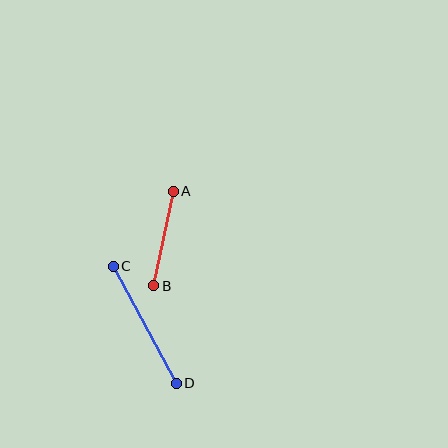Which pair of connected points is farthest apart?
Points C and D are farthest apart.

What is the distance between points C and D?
The distance is approximately 133 pixels.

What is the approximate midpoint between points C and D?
The midpoint is at approximately (145, 325) pixels.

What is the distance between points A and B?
The distance is approximately 97 pixels.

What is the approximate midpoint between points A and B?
The midpoint is at approximately (163, 238) pixels.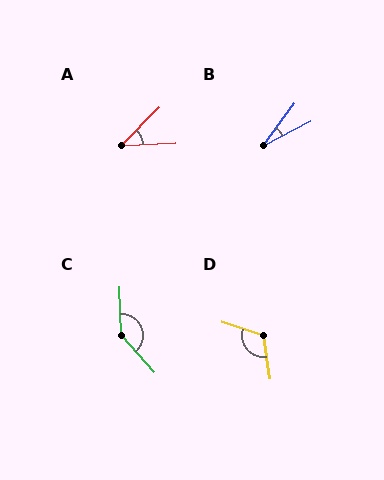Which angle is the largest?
C, at approximately 141 degrees.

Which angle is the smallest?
B, at approximately 26 degrees.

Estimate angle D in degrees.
Approximately 116 degrees.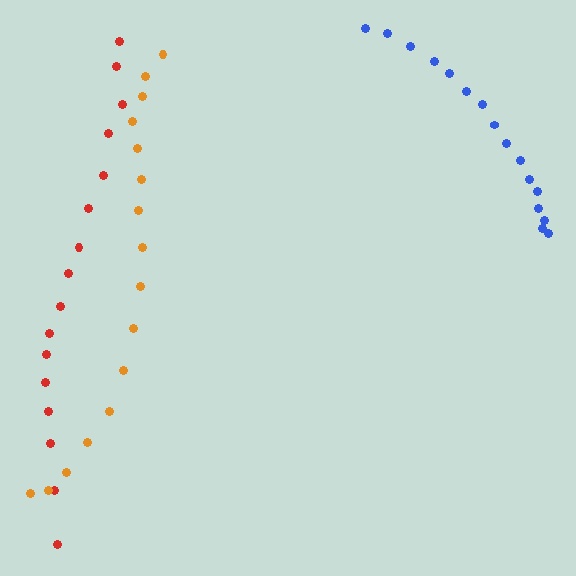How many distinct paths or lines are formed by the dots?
There are 3 distinct paths.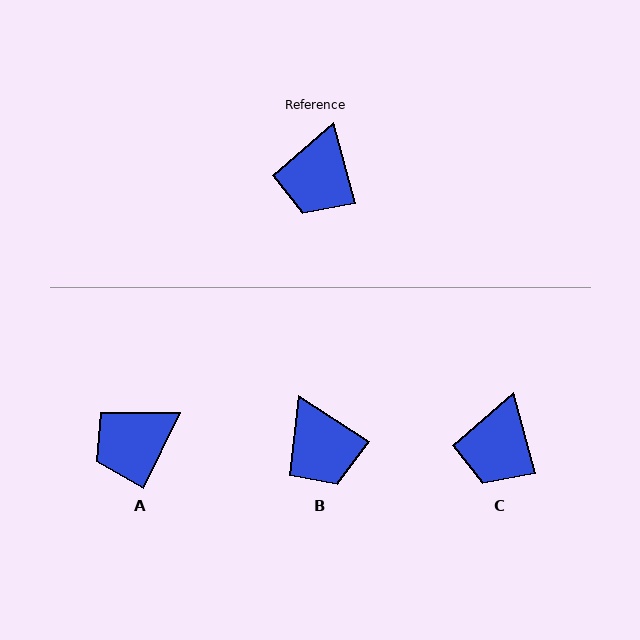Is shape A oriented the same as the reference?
No, it is off by about 41 degrees.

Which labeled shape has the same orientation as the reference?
C.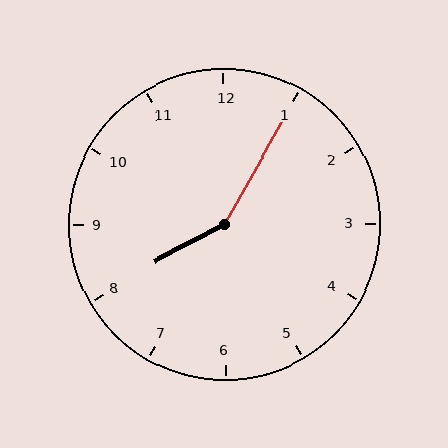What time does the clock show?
8:05.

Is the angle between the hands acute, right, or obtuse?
It is obtuse.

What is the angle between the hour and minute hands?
Approximately 148 degrees.